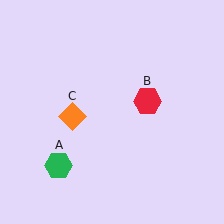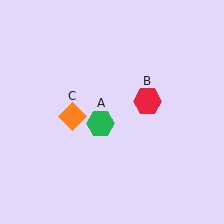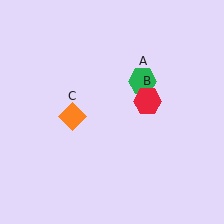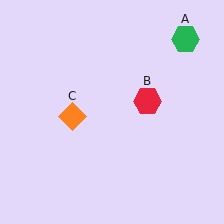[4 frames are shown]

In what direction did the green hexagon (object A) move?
The green hexagon (object A) moved up and to the right.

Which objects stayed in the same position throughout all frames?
Red hexagon (object B) and orange diamond (object C) remained stationary.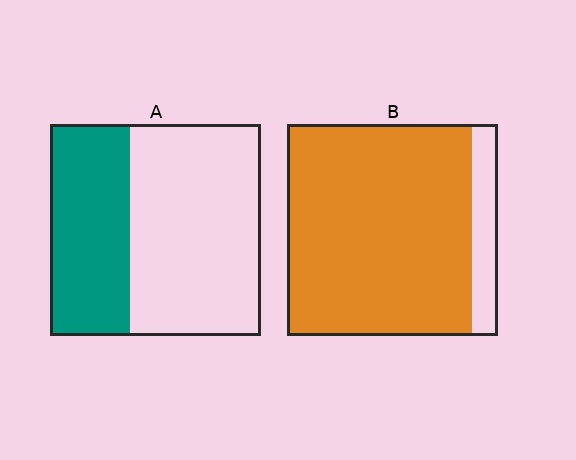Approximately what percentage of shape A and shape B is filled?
A is approximately 40% and B is approximately 90%.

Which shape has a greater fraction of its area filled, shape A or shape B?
Shape B.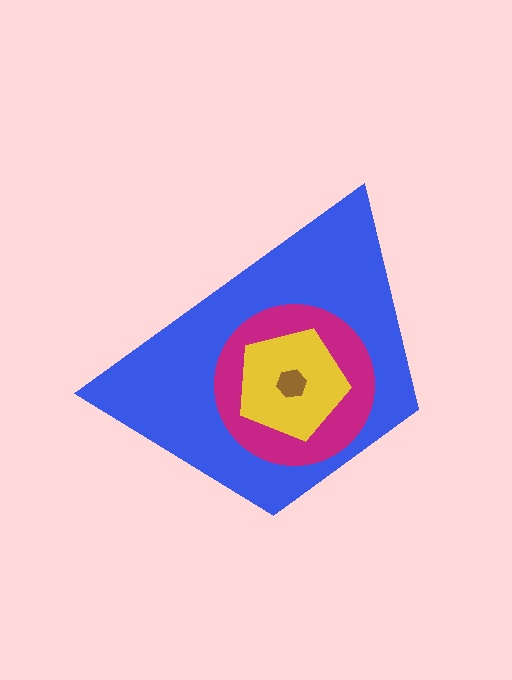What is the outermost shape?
The blue trapezoid.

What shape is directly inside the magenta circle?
The yellow pentagon.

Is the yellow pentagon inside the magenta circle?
Yes.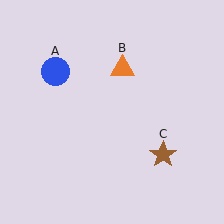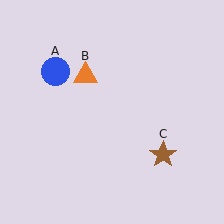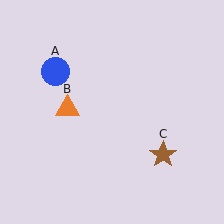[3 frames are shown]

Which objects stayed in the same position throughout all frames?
Blue circle (object A) and brown star (object C) remained stationary.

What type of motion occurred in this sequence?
The orange triangle (object B) rotated counterclockwise around the center of the scene.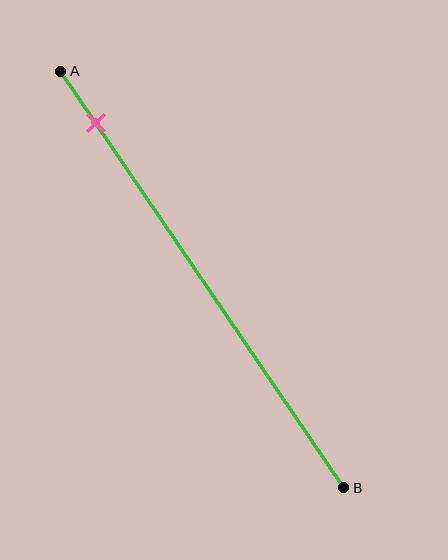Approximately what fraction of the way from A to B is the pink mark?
The pink mark is approximately 10% of the way from A to B.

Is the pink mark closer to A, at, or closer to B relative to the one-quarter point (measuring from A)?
The pink mark is closer to point A than the one-quarter point of segment AB.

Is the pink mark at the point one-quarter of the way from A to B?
No, the mark is at about 10% from A, not at the 25% one-quarter point.